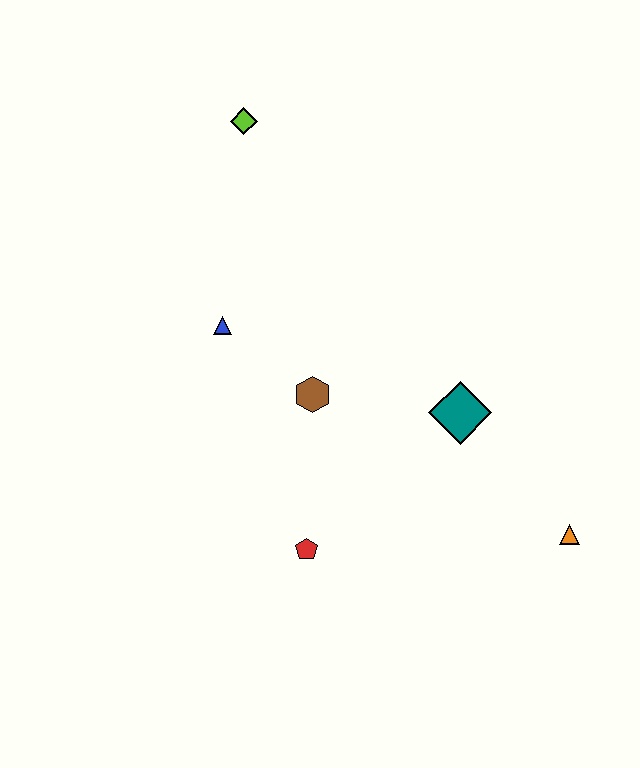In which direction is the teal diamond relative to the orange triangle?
The teal diamond is above the orange triangle.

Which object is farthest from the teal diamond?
The lime diamond is farthest from the teal diamond.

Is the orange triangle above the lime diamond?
No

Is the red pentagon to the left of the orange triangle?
Yes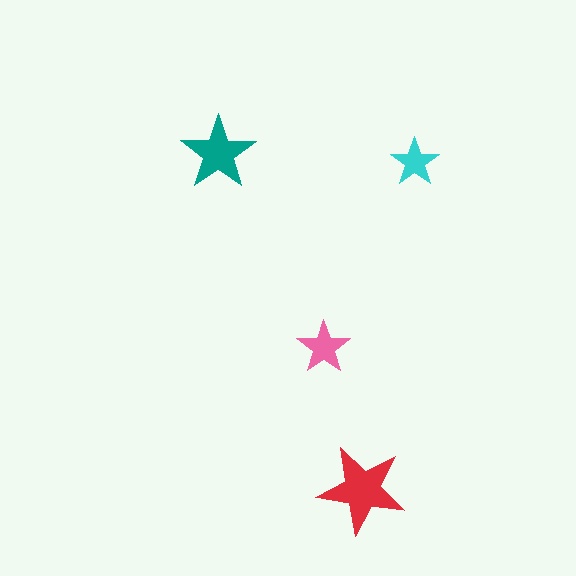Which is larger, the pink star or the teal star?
The teal one.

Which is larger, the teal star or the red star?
The red one.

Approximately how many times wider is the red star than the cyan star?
About 2 times wider.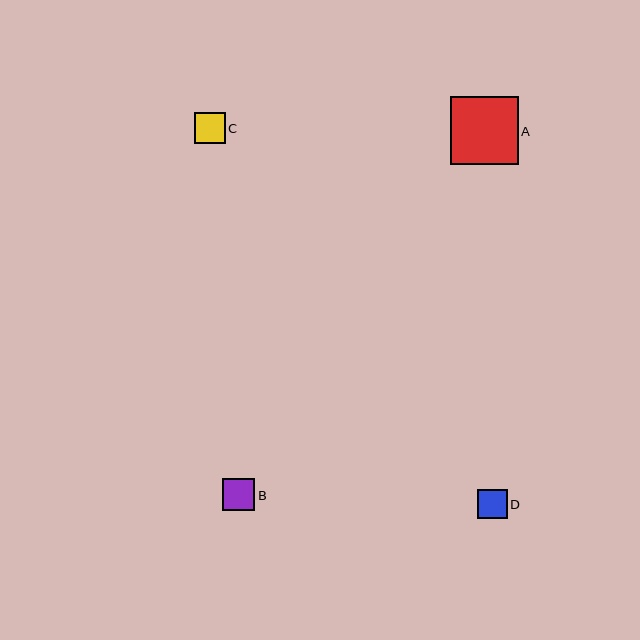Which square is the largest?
Square A is the largest with a size of approximately 68 pixels.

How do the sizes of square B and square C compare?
Square B and square C are approximately the same size.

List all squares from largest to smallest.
From largest to smallest: A, B, C, D.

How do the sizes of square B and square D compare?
Square B and square D are approximately the same size.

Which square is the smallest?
Square D is the smallest with a size of approximately 30 pixels.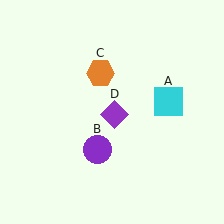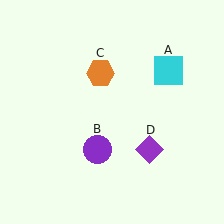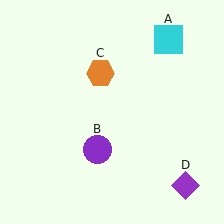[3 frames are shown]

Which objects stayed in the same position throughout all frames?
Purple circle (object B) and orange hexagon (object C) remained stationary.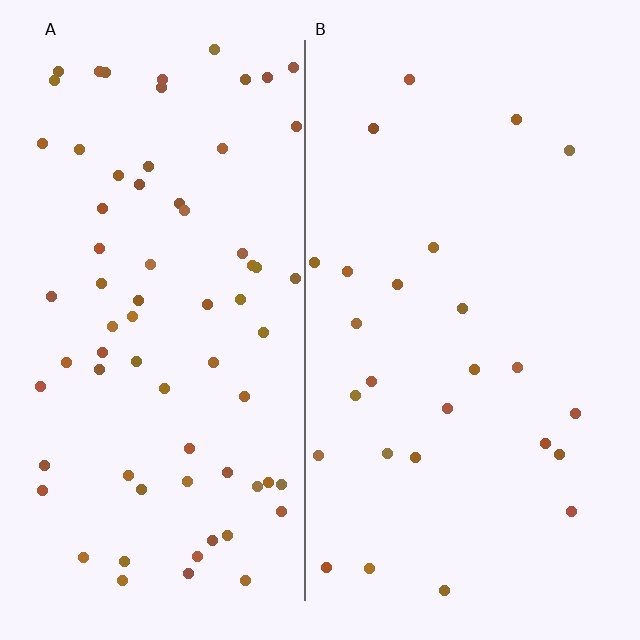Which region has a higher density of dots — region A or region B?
A (the left).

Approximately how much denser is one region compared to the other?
Approximately 2.7× — region A over region B.